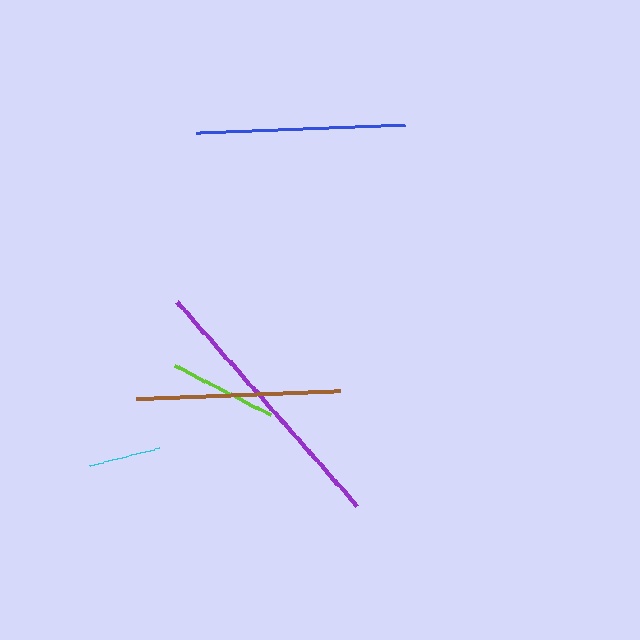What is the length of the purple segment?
The purple segment is approximately 273 pixels long.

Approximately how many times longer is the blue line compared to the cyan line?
The blue line is approximately 2.9 times the length of the cyan line.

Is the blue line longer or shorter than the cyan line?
The blue line is longer than the cyan line.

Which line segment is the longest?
The purple line is the longest at approximately 273 pixels.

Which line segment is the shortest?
The cyan line is the shortest at approximately 71 pixels.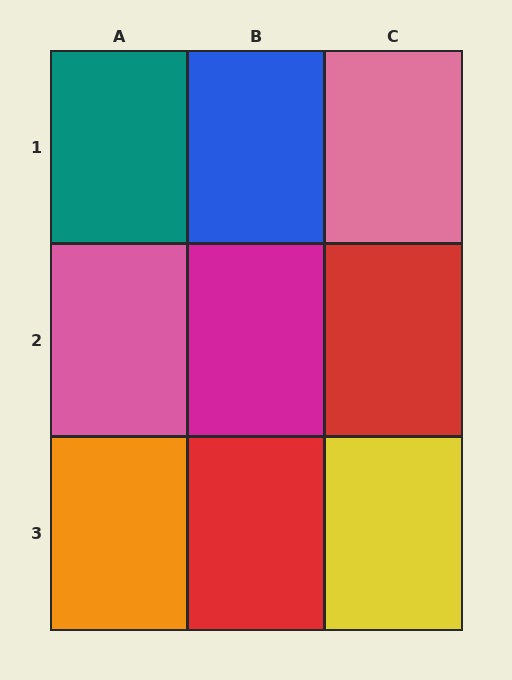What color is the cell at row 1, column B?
Blue.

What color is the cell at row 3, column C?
Yellow.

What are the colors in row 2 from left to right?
Pink, magenta, red.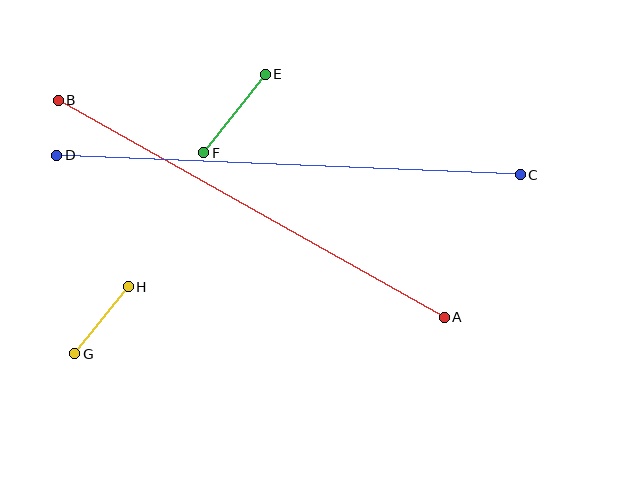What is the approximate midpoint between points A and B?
The midpoint is at approximately (251, 209) pixels.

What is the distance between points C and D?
The distance is approximately 464 pixels.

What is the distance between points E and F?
The distance is approximately 99 pixels.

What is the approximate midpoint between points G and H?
The midpoint is at approximately (102, 320) pixels.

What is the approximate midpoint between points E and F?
The midpoint is at approximately (234, 114) pixels.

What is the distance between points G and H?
The distance is approximately 86 pixels.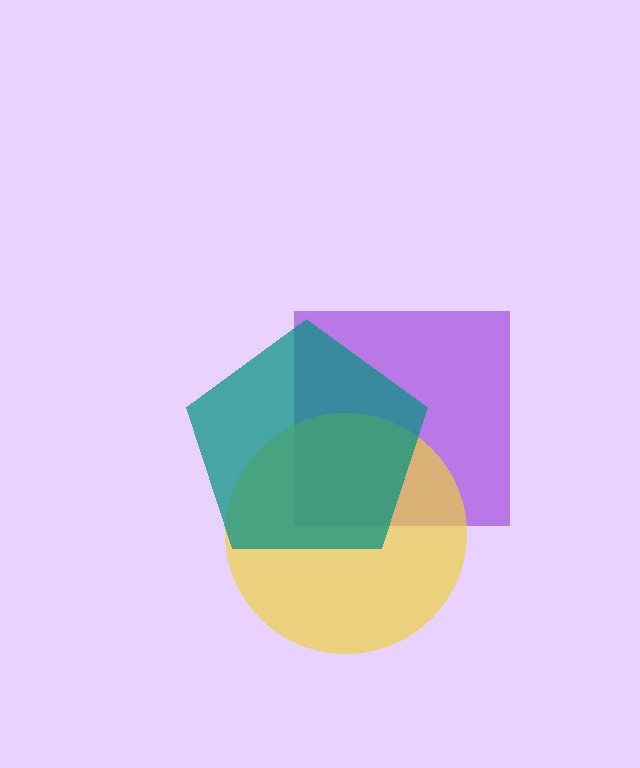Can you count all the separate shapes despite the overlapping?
Yes, there are 3 separate shapes.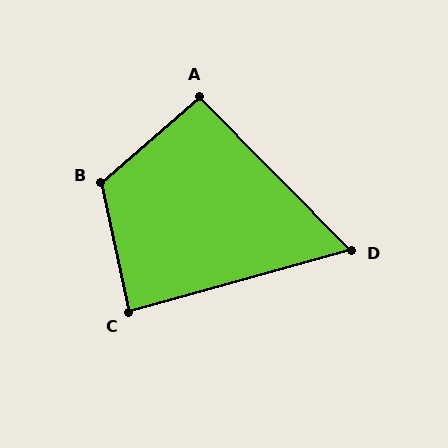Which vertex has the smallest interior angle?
D, at approximately 61 degrees.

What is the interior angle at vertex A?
Approximately 94 degrees (approximately right).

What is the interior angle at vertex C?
Approximately 86 degrees (approximately right).